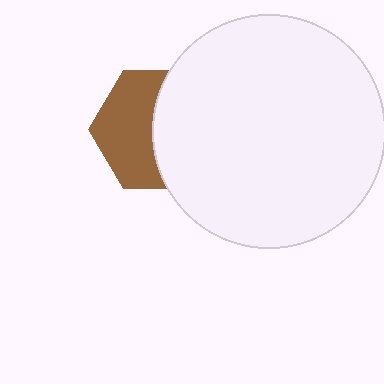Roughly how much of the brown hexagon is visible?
About half of it is visible (roughly 50%).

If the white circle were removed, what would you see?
You would see the complete brown hexagon.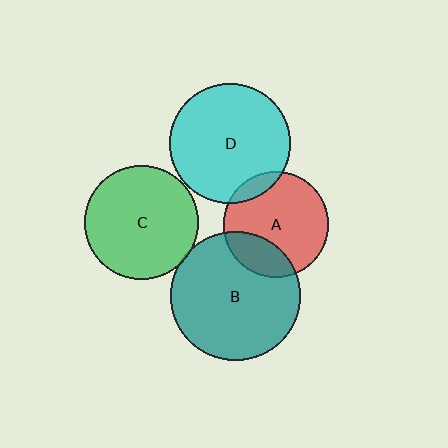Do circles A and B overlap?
Yes.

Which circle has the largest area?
Circle B (teal).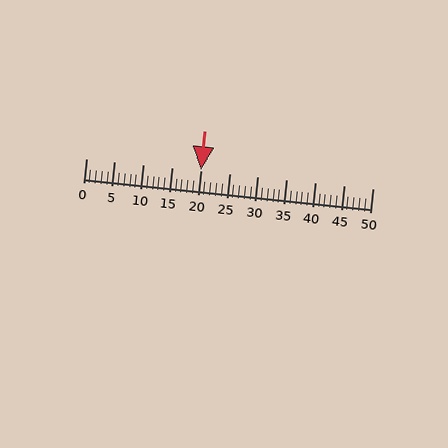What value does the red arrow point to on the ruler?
The red arrow points to approximately 20.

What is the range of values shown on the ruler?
The ruler shows values from 0 to 50.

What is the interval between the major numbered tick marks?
The major tick marks are spaced 5 units apart.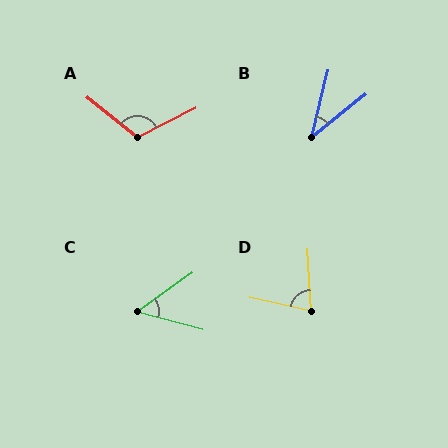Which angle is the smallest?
B, at approximately 38 degrees.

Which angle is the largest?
A, at approximately 115 degrees.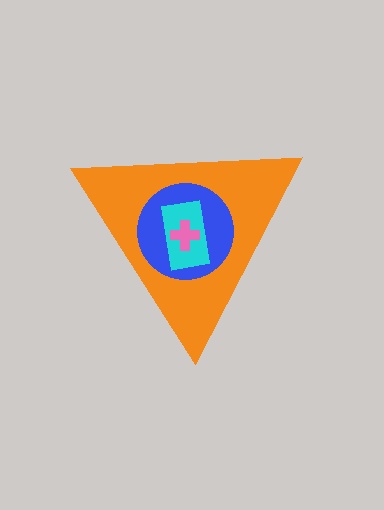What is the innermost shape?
The pink cross.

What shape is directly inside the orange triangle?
The blue circle.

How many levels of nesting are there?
4.